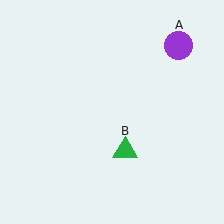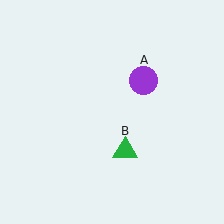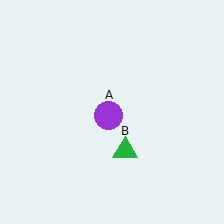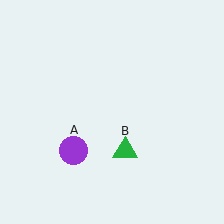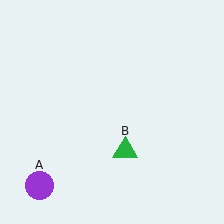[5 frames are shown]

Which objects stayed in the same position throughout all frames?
Green triangle (object B) remained stationary.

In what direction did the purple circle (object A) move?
The purple circle (object A) moved down and to the left.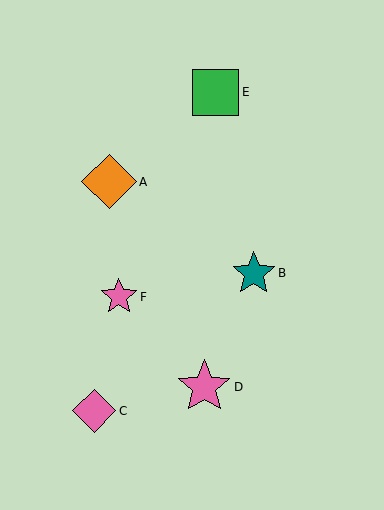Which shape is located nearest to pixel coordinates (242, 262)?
The teal star (labeled B) at (254, 274) is nearest to that location.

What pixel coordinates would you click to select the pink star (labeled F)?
Click at (119, 297) to select the pink star F.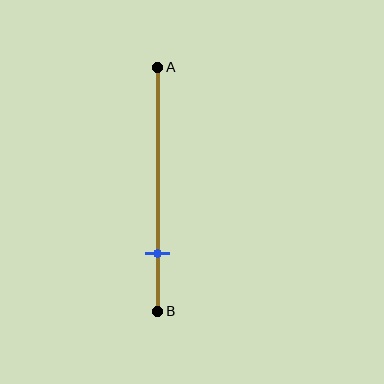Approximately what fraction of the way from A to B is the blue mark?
The blue mark is approximately 75% of the way from A to B.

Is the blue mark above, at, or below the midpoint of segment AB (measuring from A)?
The blue mark is below the midpoint of segment AB.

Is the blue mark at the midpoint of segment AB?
No, the mark is at about 75% from A, not at the 50% midpoint.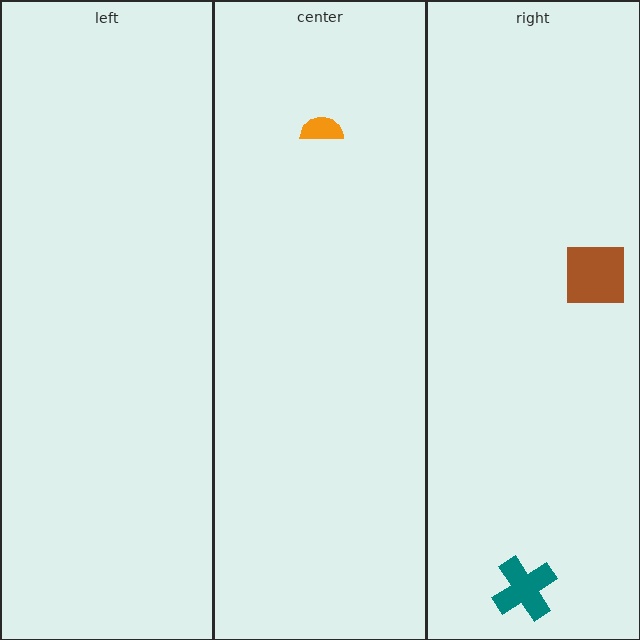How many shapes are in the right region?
2.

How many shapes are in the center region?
1.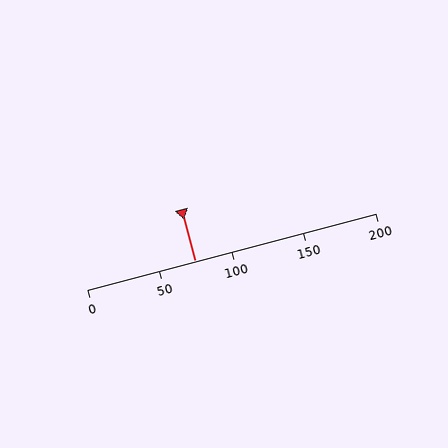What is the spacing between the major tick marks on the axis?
The major ticks are spaced 50 apart.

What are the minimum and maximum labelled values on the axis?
The axis runs from 0 to 200.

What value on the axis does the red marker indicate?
The marker indicates approximately 75.